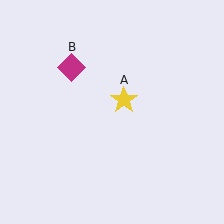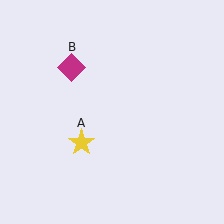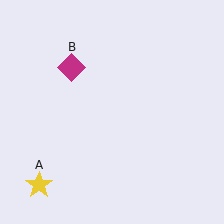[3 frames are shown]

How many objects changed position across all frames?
1 object changed position: yellow star (object A).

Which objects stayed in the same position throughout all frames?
Magenta diamond (object B) remained stationary.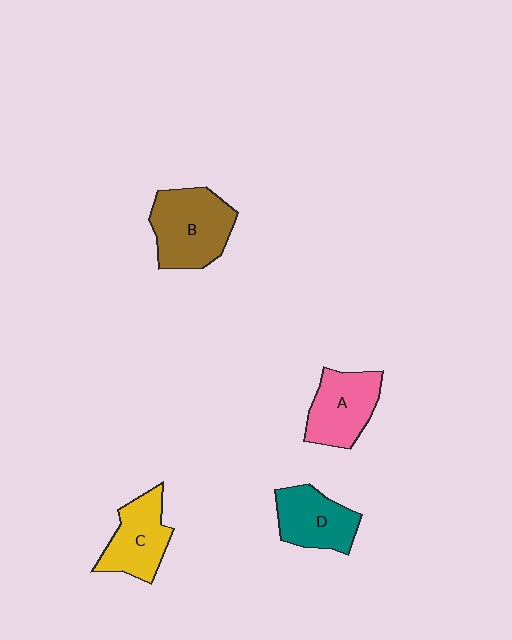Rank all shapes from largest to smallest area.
From largest to smallest: B (brown), A (pink), C (yellow), D (teal).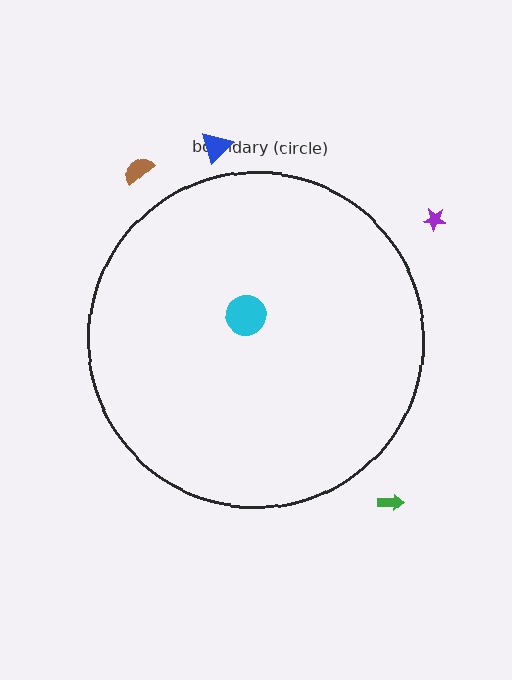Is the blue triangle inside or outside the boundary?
Outside.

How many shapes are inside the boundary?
1 inside, 4 outside.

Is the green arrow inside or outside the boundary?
Outside.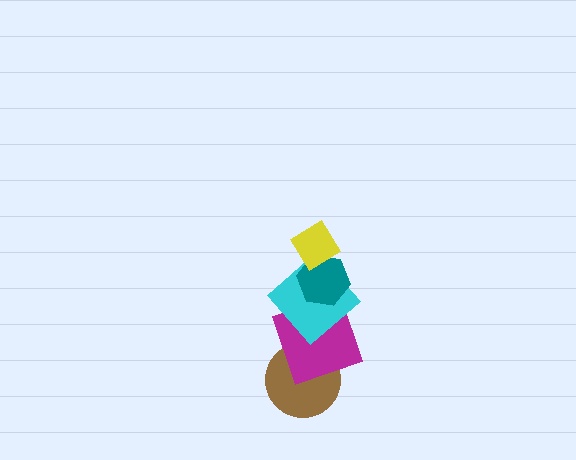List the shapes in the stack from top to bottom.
From top to bottom: the yellow diamond, the teal hexagon, the cyan diamond, the magenta square, the brown circle.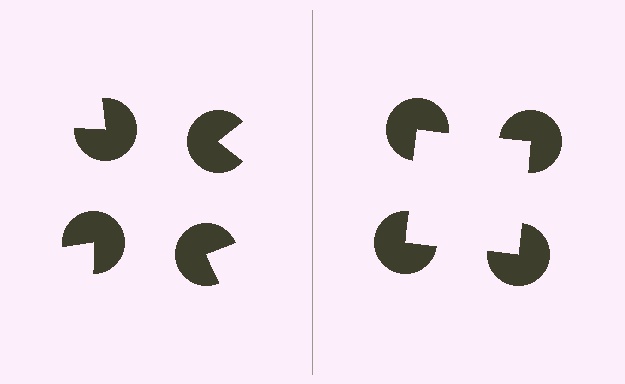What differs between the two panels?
The pac-man discs are positioned identically on both sides; only the wedge orientations differ. On the right they align to a square; on the left they are misaligned.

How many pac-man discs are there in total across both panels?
8 — 4 on each side.